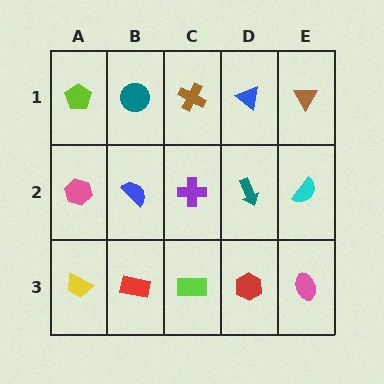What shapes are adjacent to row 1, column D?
A teal arrow (row 2, column D), a brown cross (row 1, column C), a brown triangle (row 1, column E).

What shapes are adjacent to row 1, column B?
A blue semicircle (row 2, column B), a lime pentagon (row 1, column A), a brown cross (row 1, column C).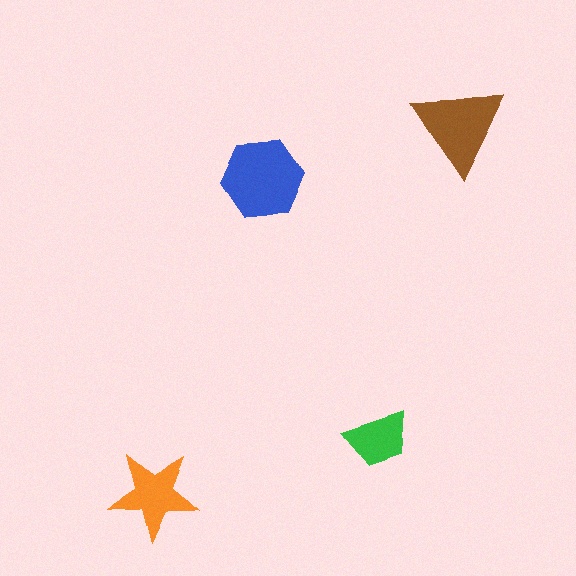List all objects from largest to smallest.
The blue hexagon, the brown triangle, the orange star, the green trapezoid.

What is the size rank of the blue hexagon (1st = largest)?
1st.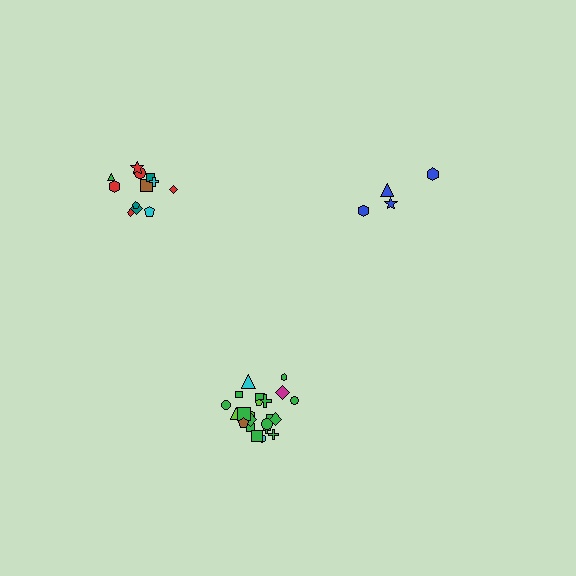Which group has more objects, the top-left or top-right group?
The top-left group.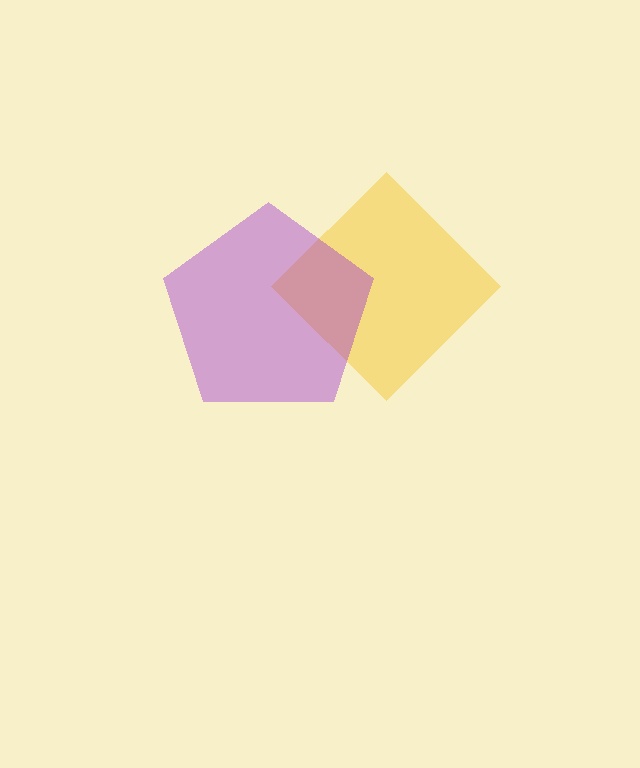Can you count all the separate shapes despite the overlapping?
Yes, there are 2 separate shapes.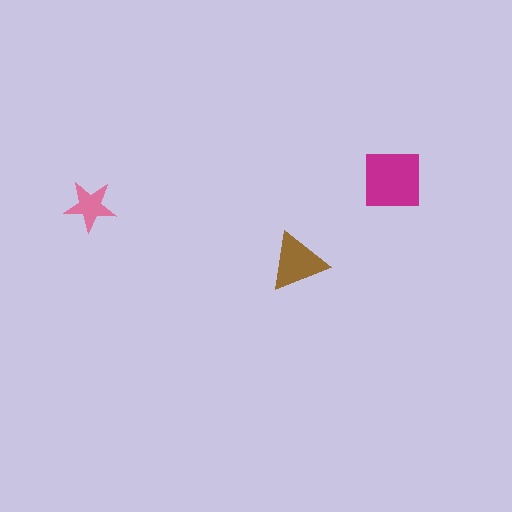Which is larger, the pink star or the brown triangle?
The brown triangle.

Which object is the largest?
The magenta square.